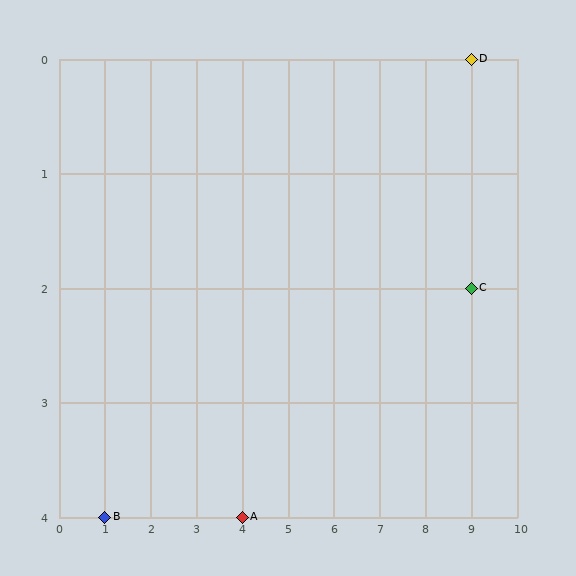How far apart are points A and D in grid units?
Points A and D are 5 columns and 4 rows apart (about 6.4 grid units diagonally).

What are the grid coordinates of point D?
Point D is at grid coordinates (9, 0).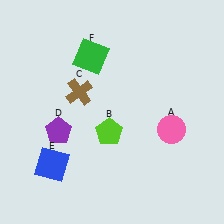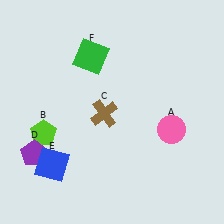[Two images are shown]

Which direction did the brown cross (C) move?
The brown cross (C) moved right.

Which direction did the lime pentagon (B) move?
The lime pentagon (B) moved left.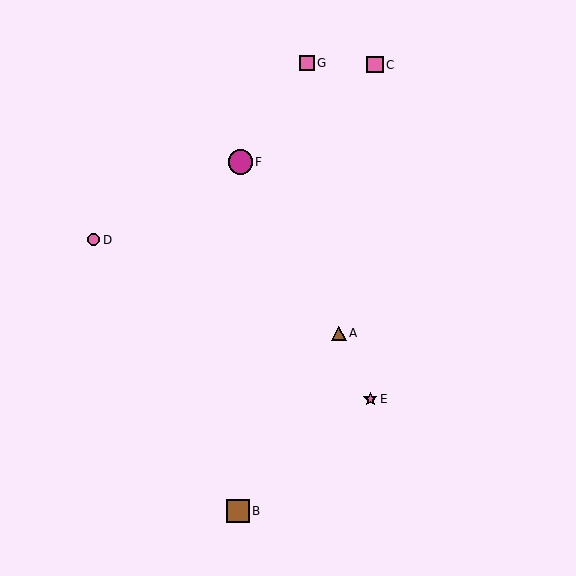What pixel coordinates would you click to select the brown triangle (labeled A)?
Click at (339, 333) to select the brown triangle A.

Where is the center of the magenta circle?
The center of the magenta circle is at (240, 162).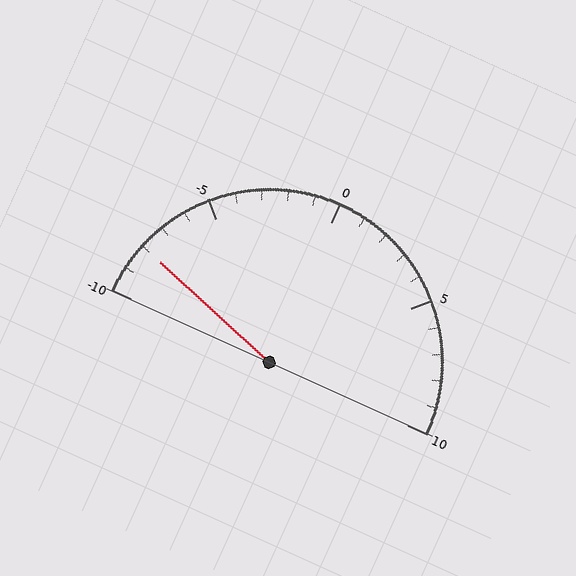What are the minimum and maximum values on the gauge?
The gauge ranges from -10 to 10.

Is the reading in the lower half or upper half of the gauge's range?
The reading is in the lower half of the range (-10 to 10).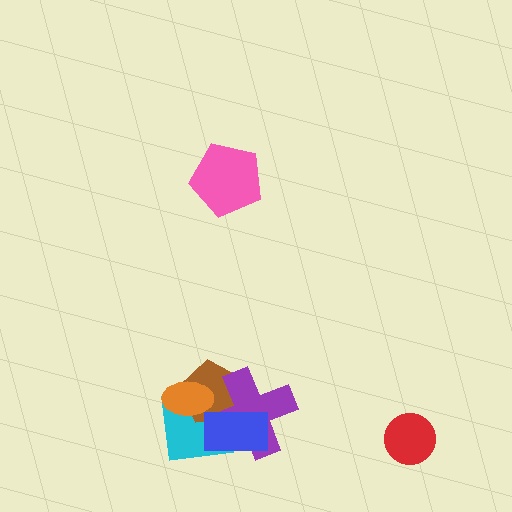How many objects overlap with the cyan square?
4 objects overlap with the cyan square.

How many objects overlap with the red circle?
0 objects overlap with the red circle.